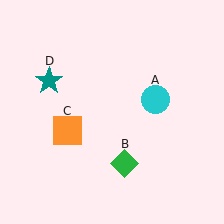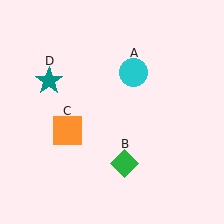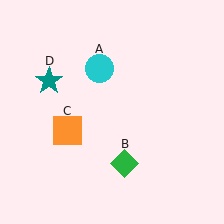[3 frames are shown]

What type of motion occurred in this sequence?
The cyan circle (object A) rotated counterclockwise around the center of the scene.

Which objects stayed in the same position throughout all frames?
Green diamond (object B) and orange square (object C) and teal star (object D) remained stationary.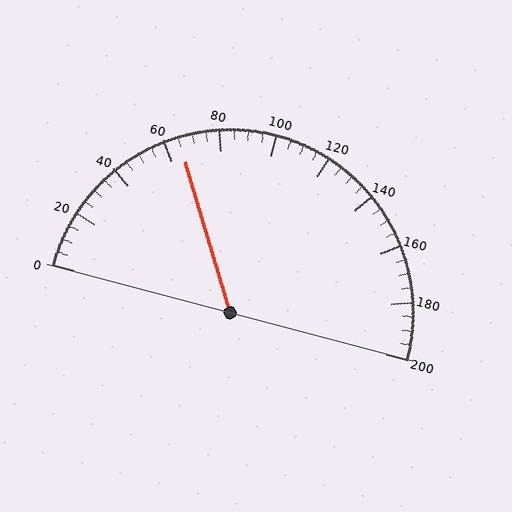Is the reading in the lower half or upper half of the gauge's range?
The reading is in the lower half of the range (0 to 200).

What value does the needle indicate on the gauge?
The needle indicates approximately 65.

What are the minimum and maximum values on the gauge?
The gauge ranges from 0 to 200.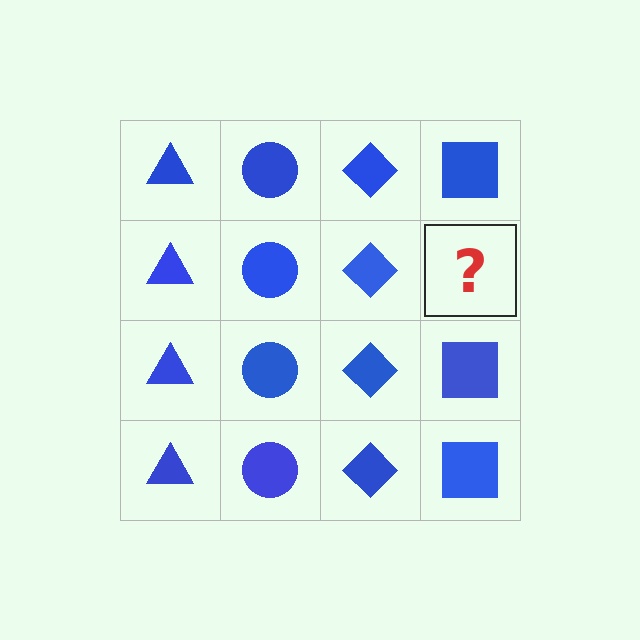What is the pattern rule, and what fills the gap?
The rule is that each column has a consistent shape. The gap should be filled with a blue square.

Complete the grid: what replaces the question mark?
The question mark should be replaced with a blue square.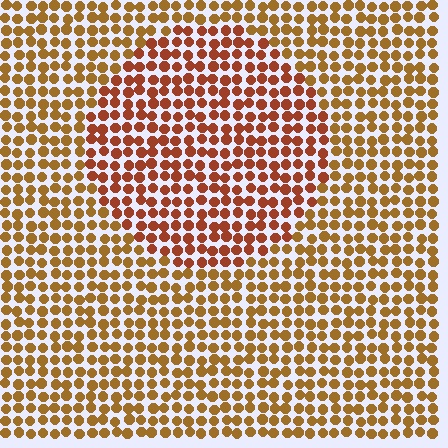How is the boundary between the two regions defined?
The boundary is defined purely by a slight shift in hue (about 25 degrees). Spacing, size, and orientation are identical on both sides.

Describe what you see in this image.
The image is filled with small brown elements in a uniform arrangement. A circle-shaped region is visible where the elements are tinted to a slightly different hue, forming a subtle color boundary.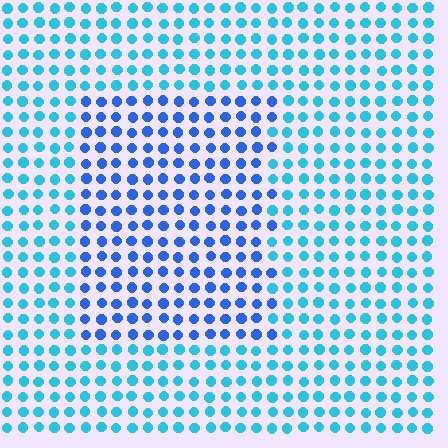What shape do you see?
I see a rectangle.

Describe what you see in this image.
The image is filled with small cyan elements in a uniform arrangement. A rectangle-shaped region is visible where the elements are tinted to a slightly different hue, forming a subtle color boundary.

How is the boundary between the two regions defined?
The boundary is defined purely by a slight shift in hue (about 33 degrees). Spacing, size, and orientation are identical on both sides.